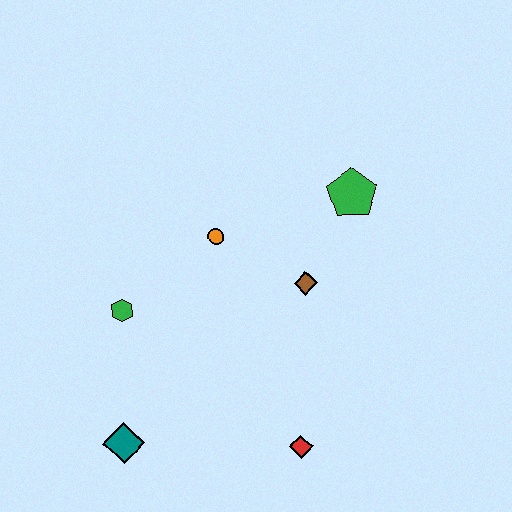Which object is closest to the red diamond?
The brown diamond is closest to the red diamond.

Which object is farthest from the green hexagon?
The green pentagon is farthest from the green hexagon.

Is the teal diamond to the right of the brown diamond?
No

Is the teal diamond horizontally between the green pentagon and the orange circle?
No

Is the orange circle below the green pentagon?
Yes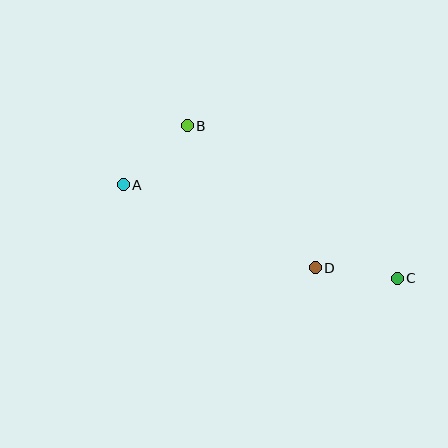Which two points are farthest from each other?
Points A and C are farthest from each other.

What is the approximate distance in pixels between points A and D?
The distance between A and D is approximately 209 pixels.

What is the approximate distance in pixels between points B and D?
The distance between B and D is approximately 191 pixels.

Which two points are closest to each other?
Points C and D are closest to each other.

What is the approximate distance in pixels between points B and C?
The distance between B and C is approximately 260 pixels.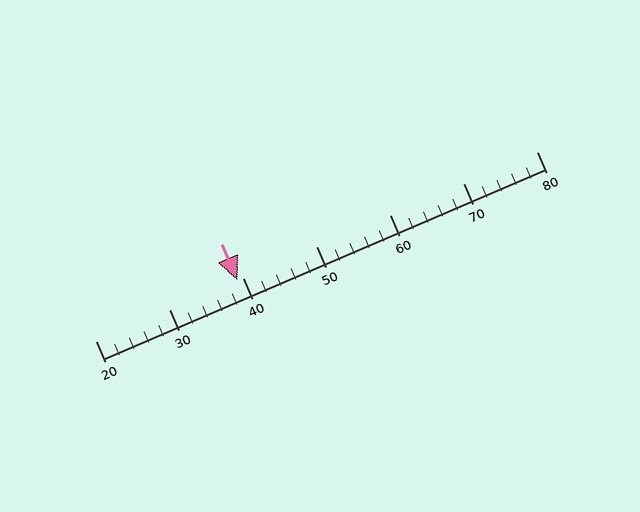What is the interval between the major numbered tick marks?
The major tick marks are spaced 10 units apart.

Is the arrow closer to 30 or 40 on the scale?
The arrow is closer to 40.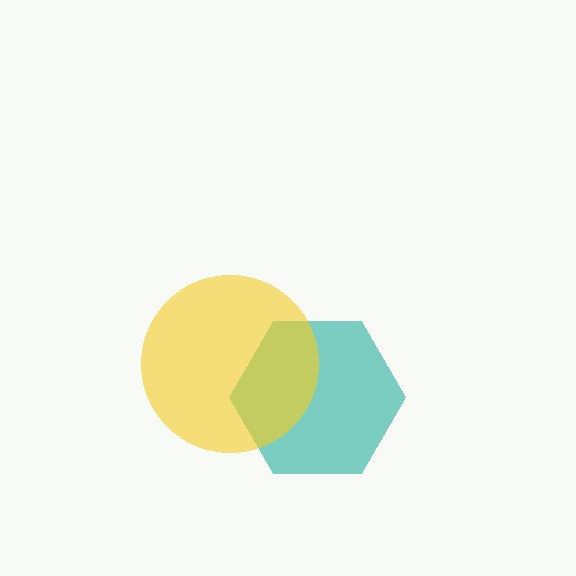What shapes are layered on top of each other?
The layered shapes are: a teal hexagon, a yellow circle.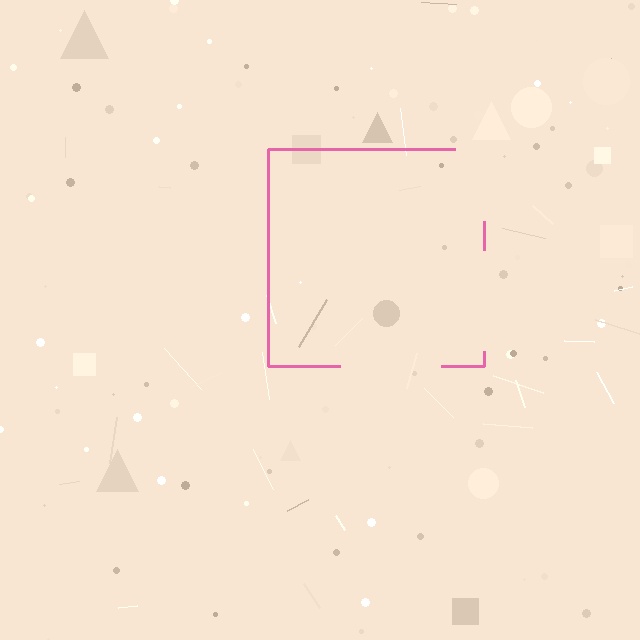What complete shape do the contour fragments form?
The contour fragments form a square.